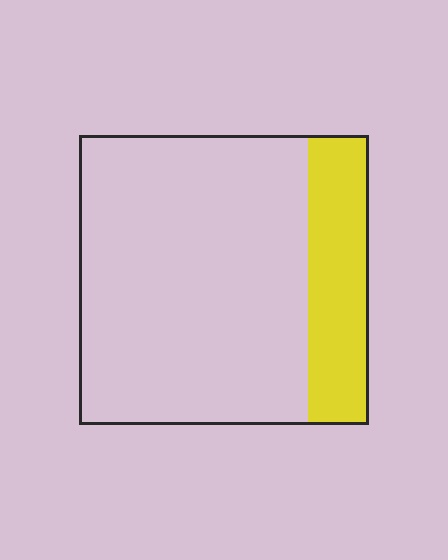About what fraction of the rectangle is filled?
About one fifth (1/5).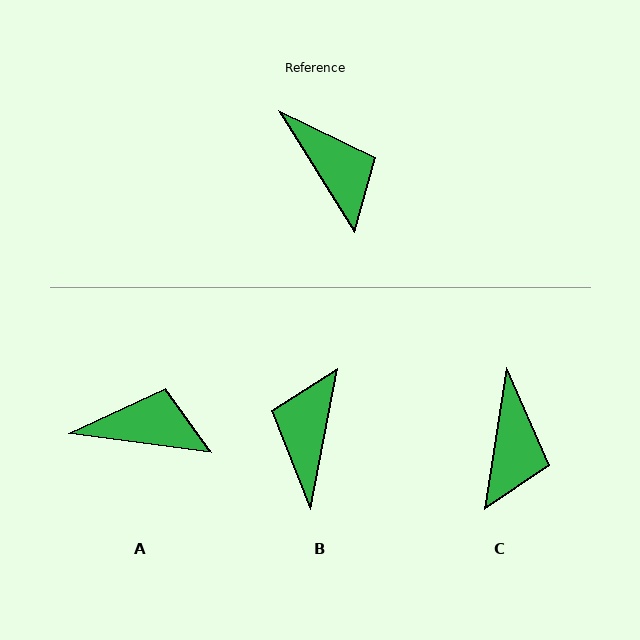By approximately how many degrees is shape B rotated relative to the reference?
Approximately 137 degrees counter-clockwise.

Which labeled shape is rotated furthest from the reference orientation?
B, about 137 degrees away.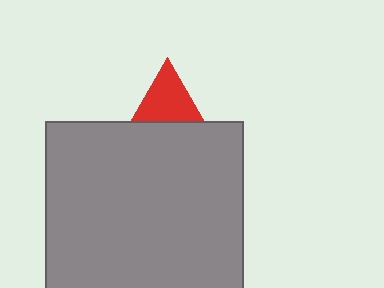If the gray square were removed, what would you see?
You would see the complete red triangle.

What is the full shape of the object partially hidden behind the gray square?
The partially hidden object is a red triangle.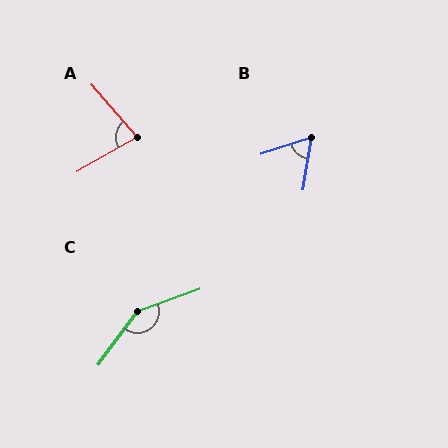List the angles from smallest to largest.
B (63°), A (78°), C (146°).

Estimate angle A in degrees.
Approximately 78 degrees.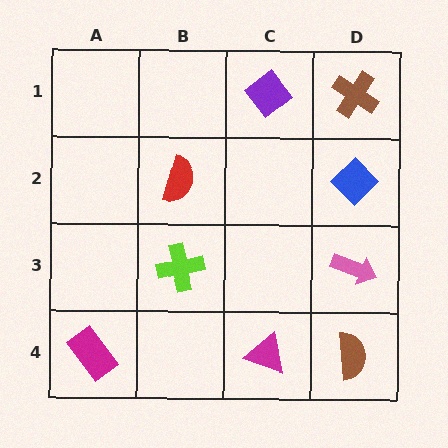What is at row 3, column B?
A lime cross.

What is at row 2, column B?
A red semicircle.